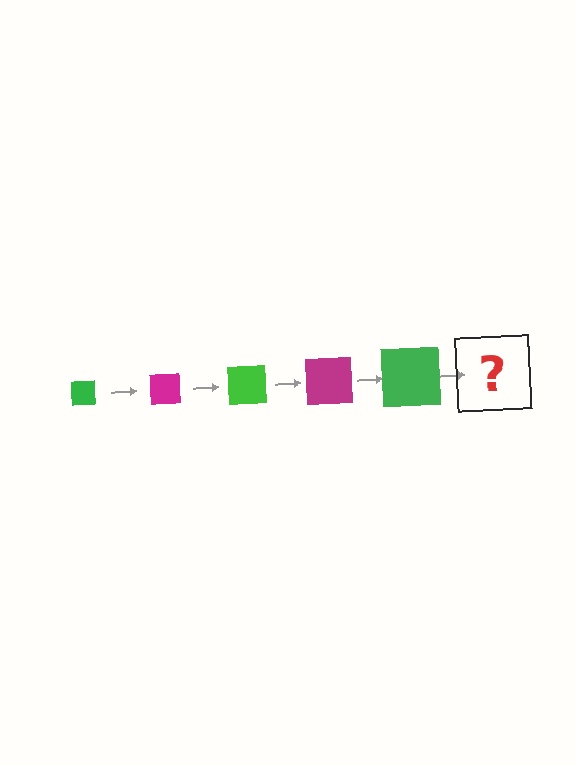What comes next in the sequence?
The next element should be a magenta square, larger than the previous one.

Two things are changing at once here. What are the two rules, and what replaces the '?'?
The two rules are that the square grows larger each step and the color cycles through green and magenta. The '?' should be a magenta square, larger than the previous one.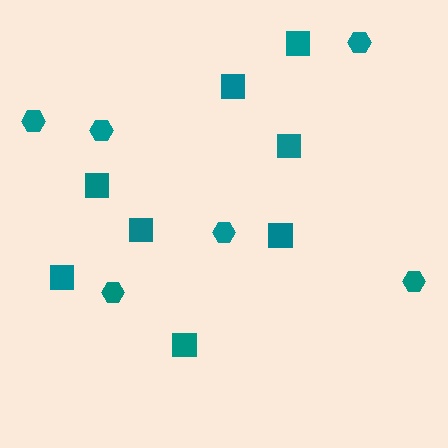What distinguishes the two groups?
There are 2 groups: one group of squares (8) and one group of hexagons (6).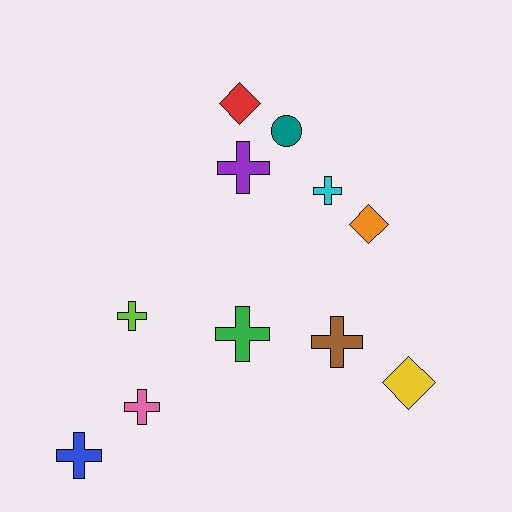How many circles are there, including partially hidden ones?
There is 1 circle.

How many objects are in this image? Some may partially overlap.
There are 11 objects.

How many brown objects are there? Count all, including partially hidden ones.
There is 1 brown object.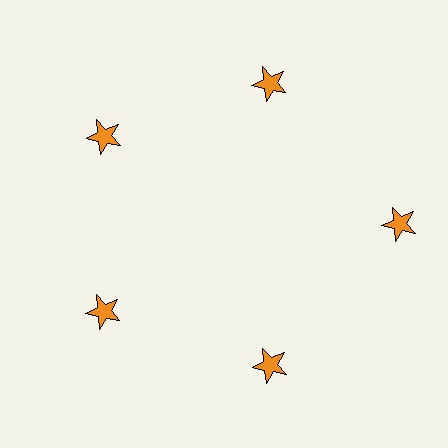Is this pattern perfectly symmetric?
No. The 5 orange stars are arranged in a ring, but one element near the 3 o'clock position is pushed outward from the center, breaking the 5-fold rotational symmetry.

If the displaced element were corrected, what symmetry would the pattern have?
It would have 5-fold rotational symmetry — the pattern would map onto itself every 72 degrees.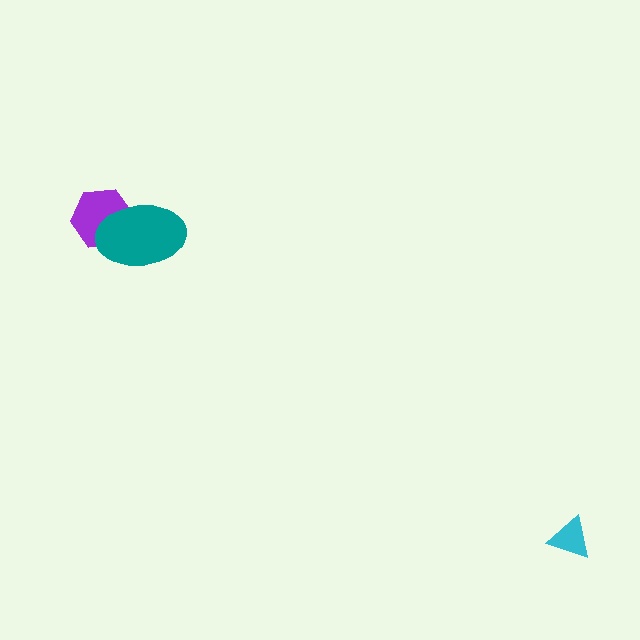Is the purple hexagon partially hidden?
Yes, it is partially covered by another shape.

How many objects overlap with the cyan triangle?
0 objects overlap with the cyan triangle.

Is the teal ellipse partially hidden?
No, no other shape covers it.